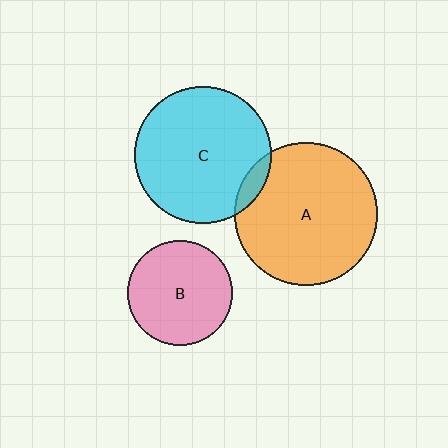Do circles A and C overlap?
Yes.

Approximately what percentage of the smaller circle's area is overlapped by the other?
Approximately 5%.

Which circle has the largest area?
Circle A (orange).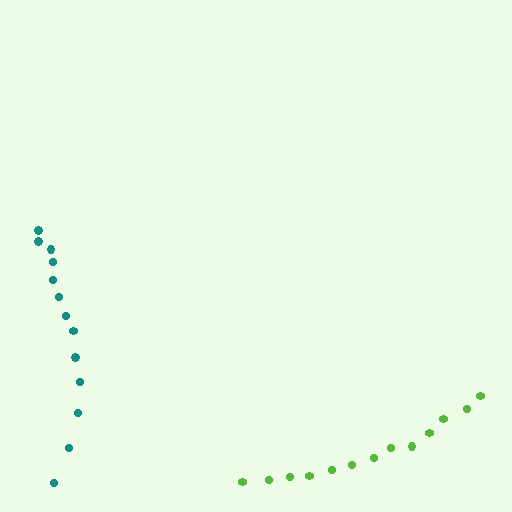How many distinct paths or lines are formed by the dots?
There are 2 distinct paths.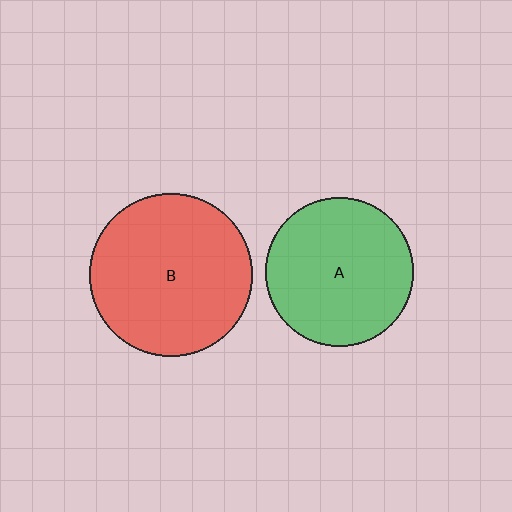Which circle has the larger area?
Circle B (red).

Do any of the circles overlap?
No, none of the circles overlap.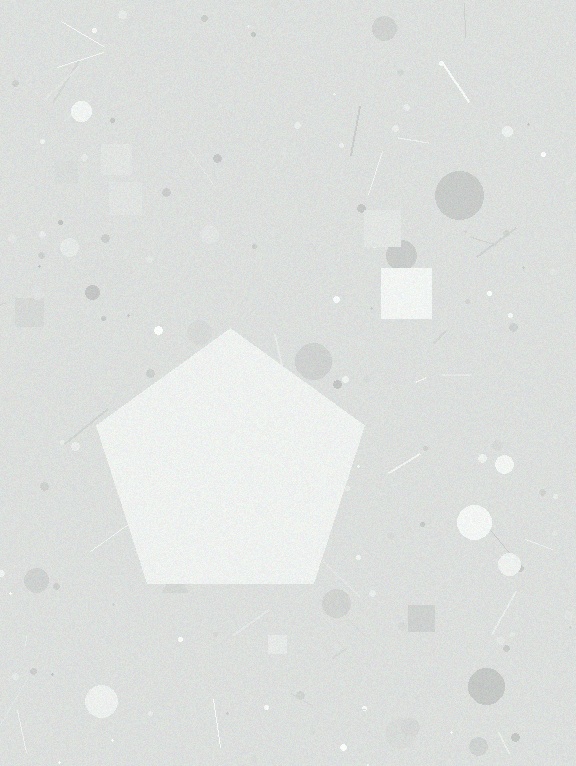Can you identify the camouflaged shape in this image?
The camouflaged shape is a pentagon.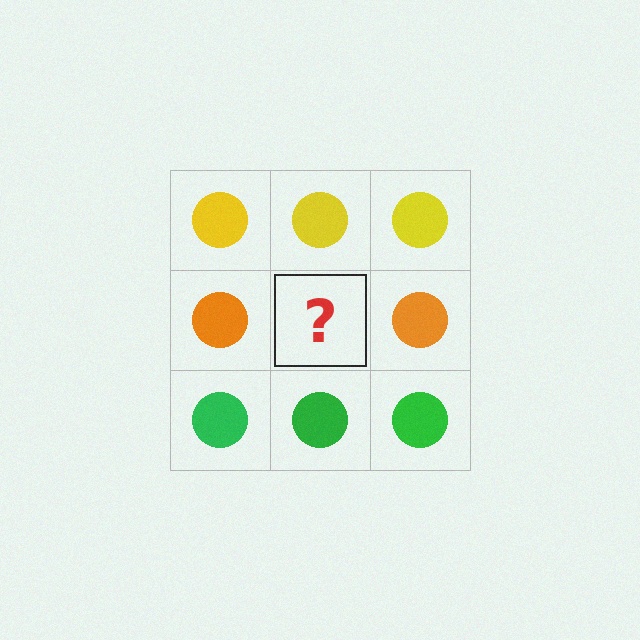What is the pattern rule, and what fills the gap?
The rule is that each row has a consistent color. The gap should be filled with an orange circle.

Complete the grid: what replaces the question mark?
The question mark should be replaced with an orange circle.